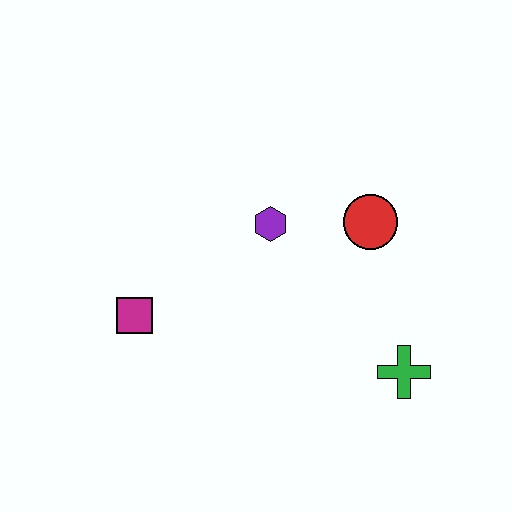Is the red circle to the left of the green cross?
Yes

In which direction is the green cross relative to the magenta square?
The green cross is to the right of the magenta square.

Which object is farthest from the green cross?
The magenta square is farthest from the green cross.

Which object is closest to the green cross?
The red circle is closest to the green cross.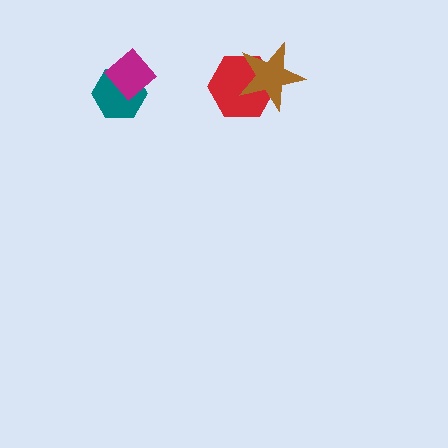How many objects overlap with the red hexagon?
1 object overlaps with the red hexagon.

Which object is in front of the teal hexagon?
The magenta diamond is in front of the teal hexagon.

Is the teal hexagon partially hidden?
Yes, it is partially covered by another shape.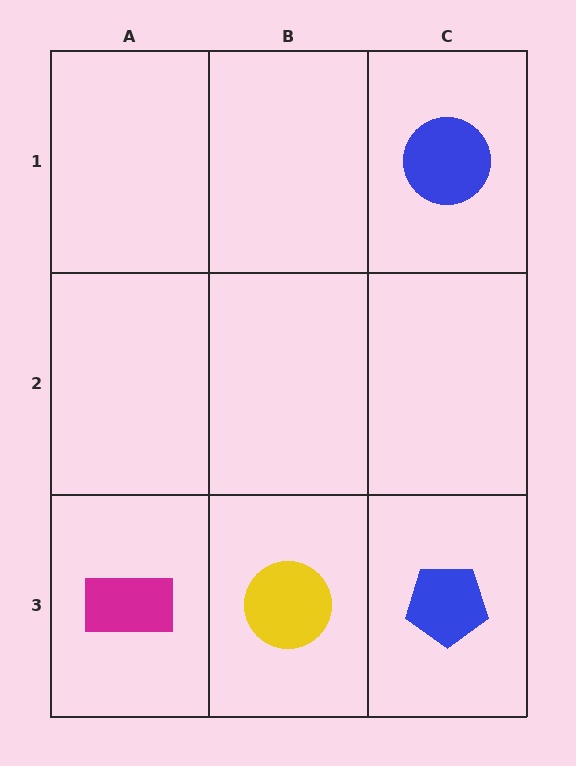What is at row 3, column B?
A yellow circle.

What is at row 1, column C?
A blue circle.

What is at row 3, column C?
A blue pentagon.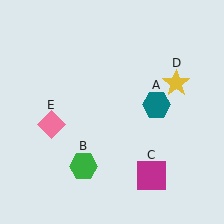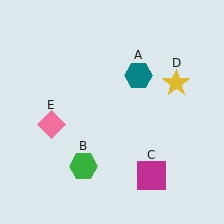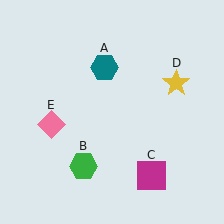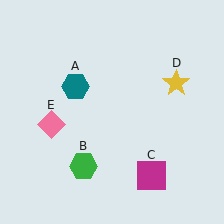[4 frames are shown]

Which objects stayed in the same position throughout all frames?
Green hexagon (object B) and magenta square (object C) and yellow star (object D) and pink diamond (object E) remained stationary.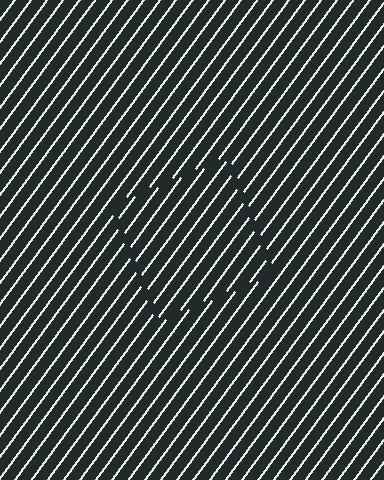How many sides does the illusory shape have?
4 sides — the line-ends trace a square.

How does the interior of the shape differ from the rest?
The interior of the shape contains the same grating, shifted by half a period — the contour is defined by the phase discontinuity where line-ends from the inner and outer gratings abut.